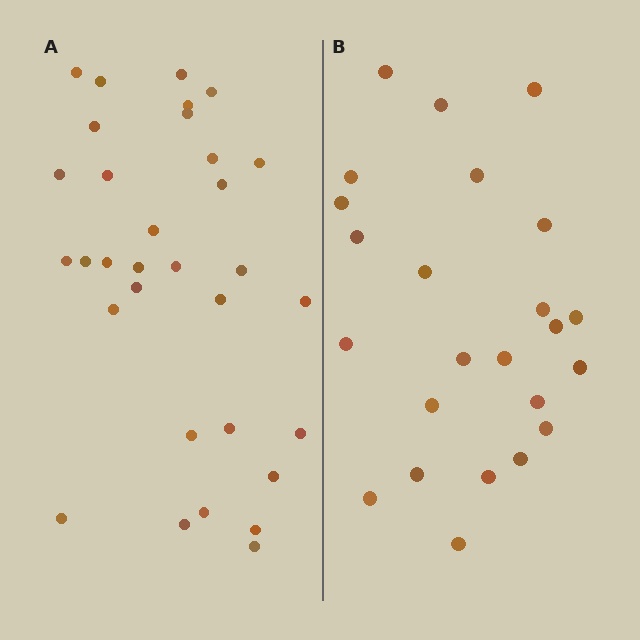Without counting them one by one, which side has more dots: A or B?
Region A (the left region) has more dots.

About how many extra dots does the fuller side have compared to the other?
Region A has roughly 8 or so more dots than region B.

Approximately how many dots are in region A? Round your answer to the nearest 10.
About 30 dots. (The exact count is 32, which rounds to 30.)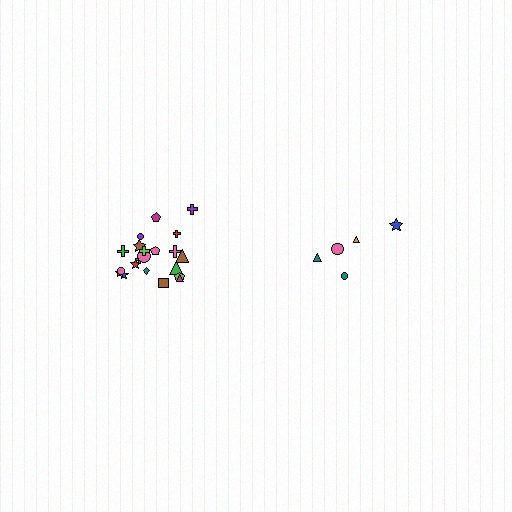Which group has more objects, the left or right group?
The left group.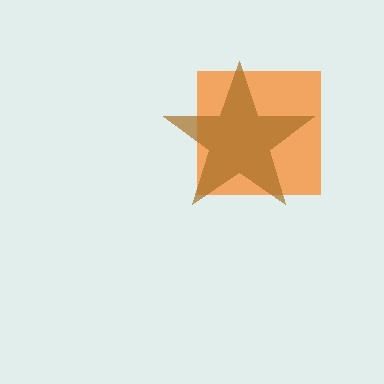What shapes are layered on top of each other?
The layered shapes are: an orange square, a brown star.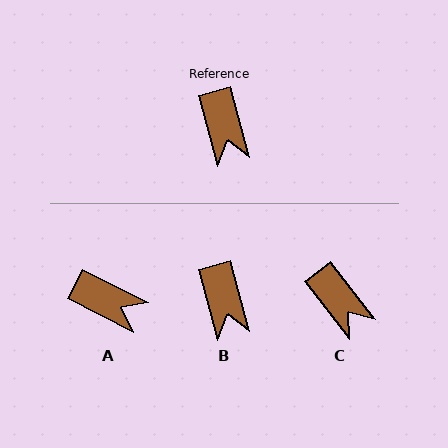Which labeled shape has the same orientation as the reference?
B.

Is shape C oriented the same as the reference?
No, it is off by about 23 degrees.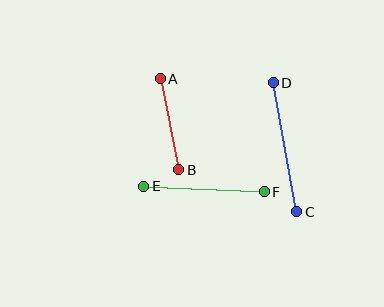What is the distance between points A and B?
The distance is approximately 93 pixels.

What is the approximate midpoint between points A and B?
The midpoint is at approximately (170, 124) pixels.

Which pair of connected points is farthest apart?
Points C and D are farthest apart.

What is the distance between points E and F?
The distance is approximately 121 pixels.